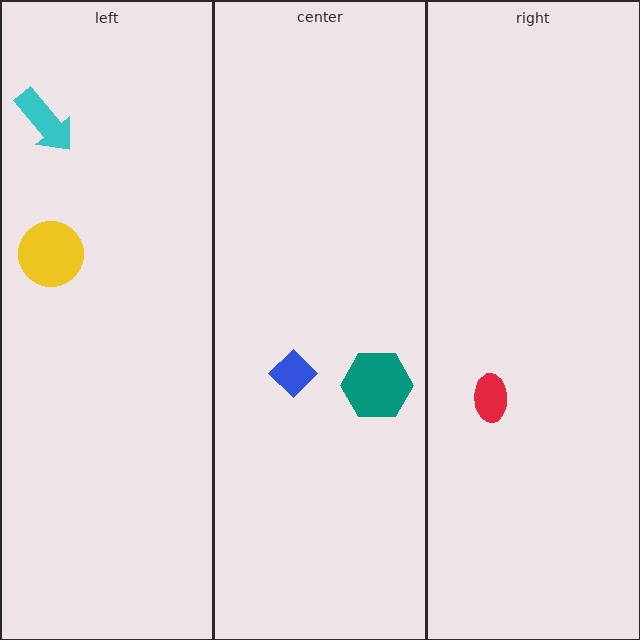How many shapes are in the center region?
2.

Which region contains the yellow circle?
The left region.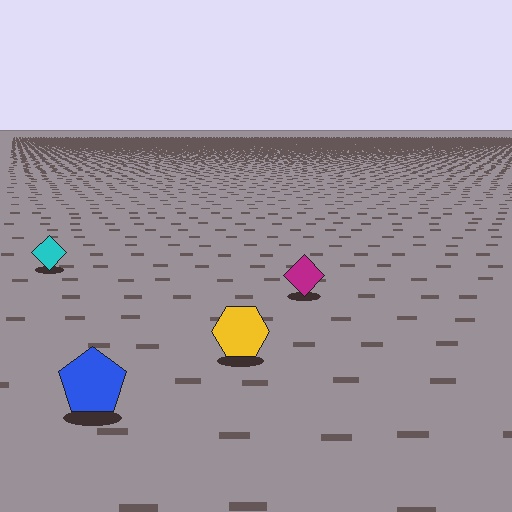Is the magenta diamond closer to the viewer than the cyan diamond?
Yes. The magenta diamond is closer — you can tell from the texture gradient: the ground texture is coarser near it.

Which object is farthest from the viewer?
The cyan diamond is farthest from the viewer. It appears smaller and the ground texture around it is denser.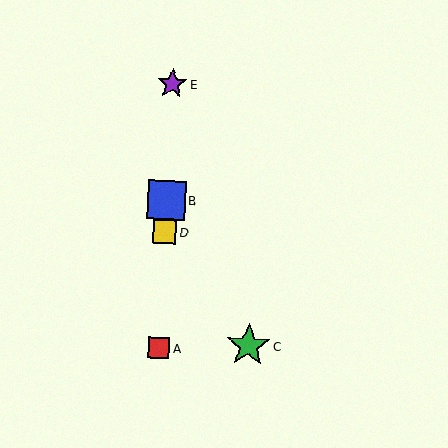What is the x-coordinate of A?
Object A is at x≈159.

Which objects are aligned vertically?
Objects A, B, D, E are aligned vertically.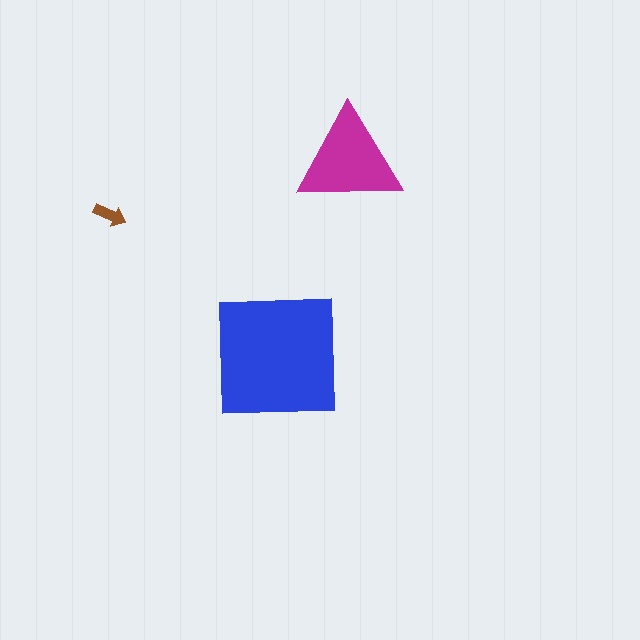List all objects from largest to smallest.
The blue square, the magenta triangle, the brown arrow.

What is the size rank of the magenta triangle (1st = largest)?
2nd.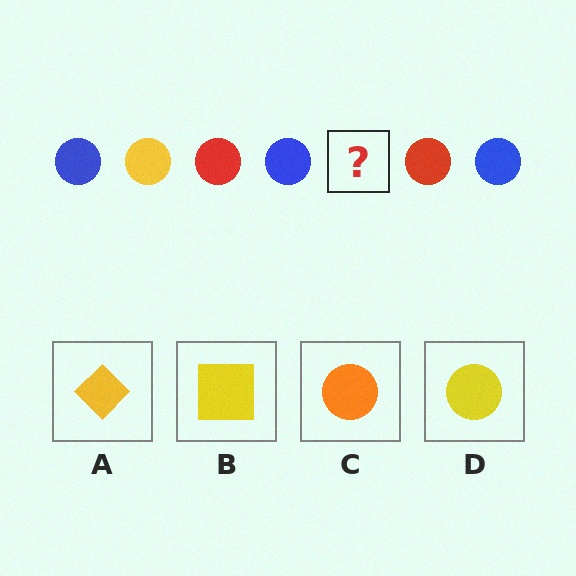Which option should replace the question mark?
Option D.